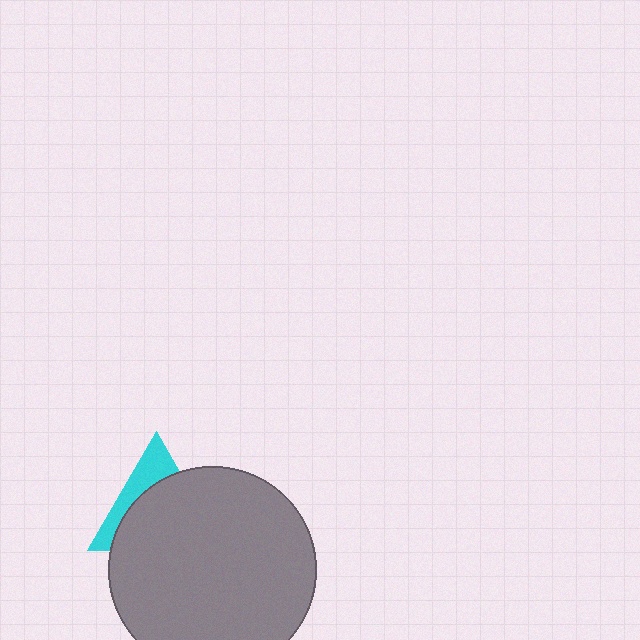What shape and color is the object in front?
The object in front is a gray circle.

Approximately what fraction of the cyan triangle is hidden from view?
Roughly 68% of the cyan triangle is hidden behind the gray circle.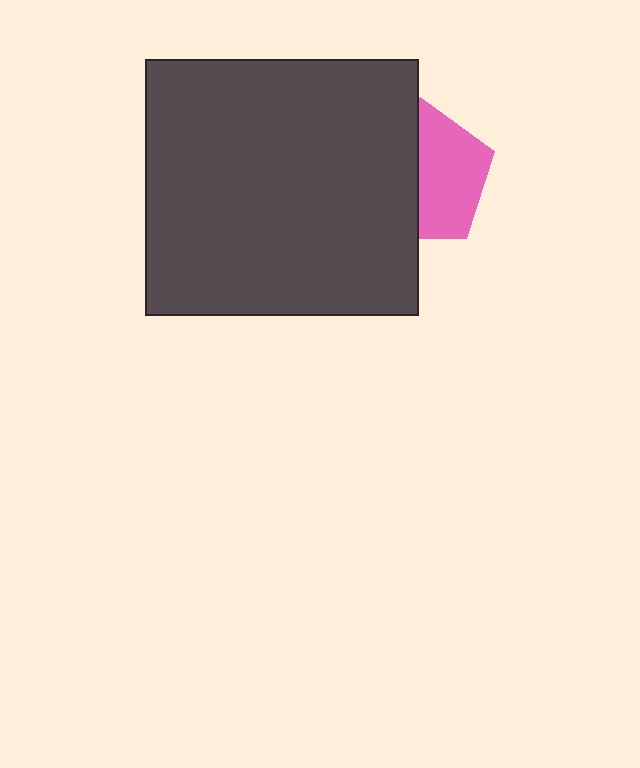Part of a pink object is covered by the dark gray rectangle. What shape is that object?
It is a pentagon.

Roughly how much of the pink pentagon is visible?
About half of it is visible (roughly 51%).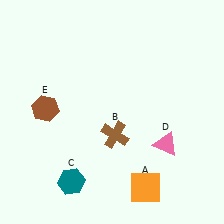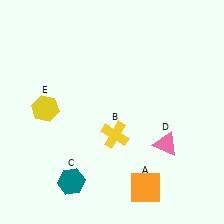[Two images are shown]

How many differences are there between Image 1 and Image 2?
There are 2 differences between the two images.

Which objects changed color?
B changed from brown to yellow. E changed from brown to yellow.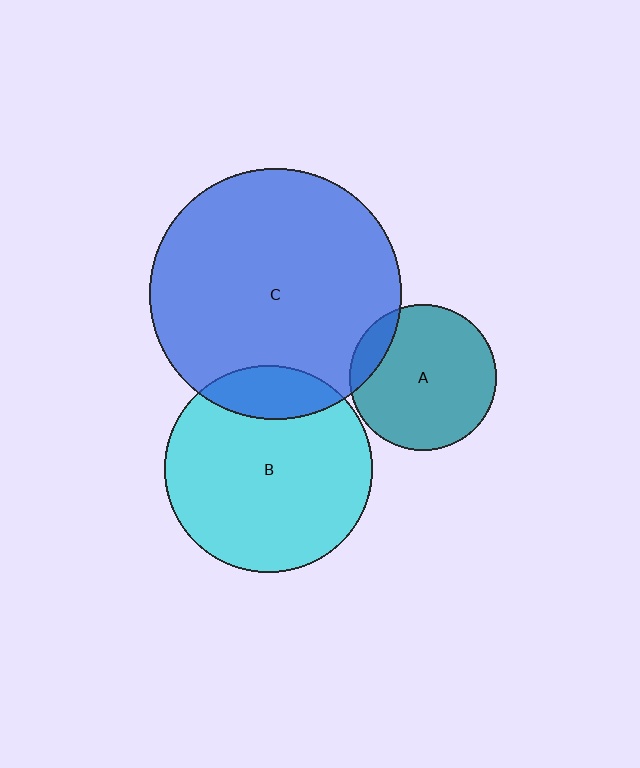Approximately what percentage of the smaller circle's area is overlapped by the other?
Approximately 10%.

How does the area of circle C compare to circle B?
Approximately 1.5 times.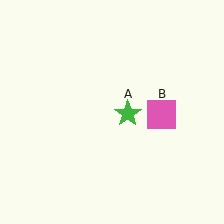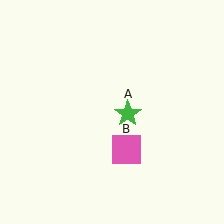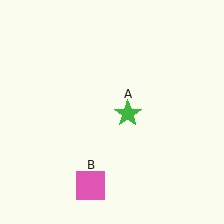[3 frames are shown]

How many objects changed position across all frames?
1 object changed position: pink square (object B).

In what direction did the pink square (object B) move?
The pink square (object B) moved down and to the left.